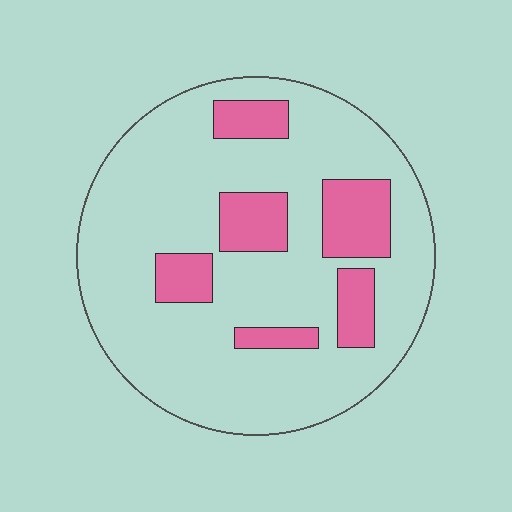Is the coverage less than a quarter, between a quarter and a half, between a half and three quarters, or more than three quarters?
Less than a quarter.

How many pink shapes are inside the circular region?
6.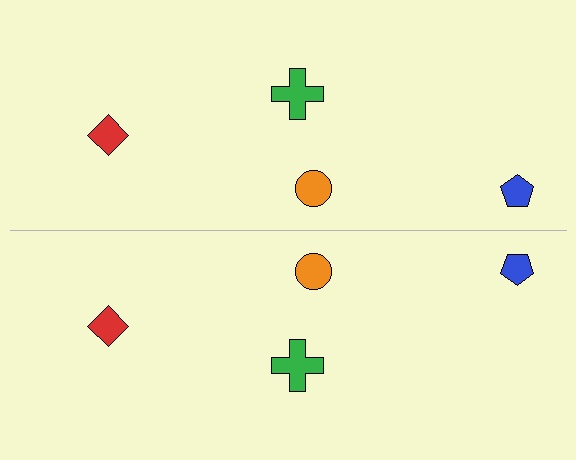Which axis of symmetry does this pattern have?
The pattern has a horizontal axis of symmetry running through the center of the image.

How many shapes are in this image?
There are 8 shapes in this image.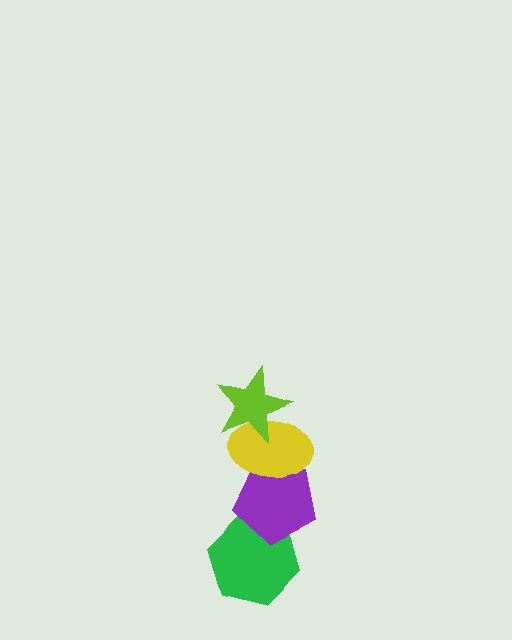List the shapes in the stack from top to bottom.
From top to bottom: the lime star, the yellow ellipse, the purple pentagon, the green hexagon.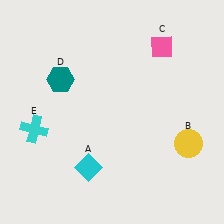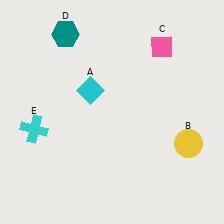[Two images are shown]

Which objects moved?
The objects that moved are: the cyan diamond (A), the teal hexagon (D).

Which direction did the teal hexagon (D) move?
The teal hexagon (D) moved up.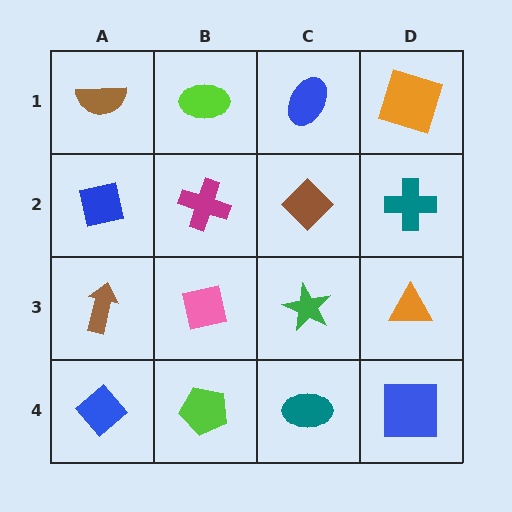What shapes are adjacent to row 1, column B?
A magenta cross (row 2, column B), a brown semicircle (row 1, column A), a blue ellipse (row 1, column C).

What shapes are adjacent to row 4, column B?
A pink square (row 3, column B), a blue diamond (row 4, column A), a teal ellipse (row 4, column C).